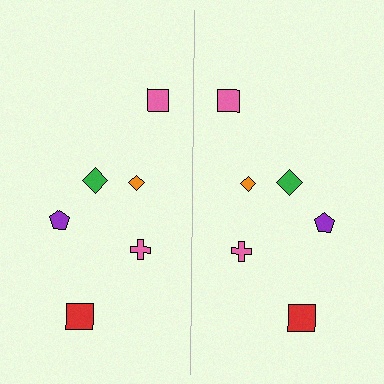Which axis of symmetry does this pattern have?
The pattern has a vertical axis of symmetry running through the center of the image.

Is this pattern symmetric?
Yes, this pattern has bilateral (reflection) symmetry.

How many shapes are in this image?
There are 12 shapes in this image.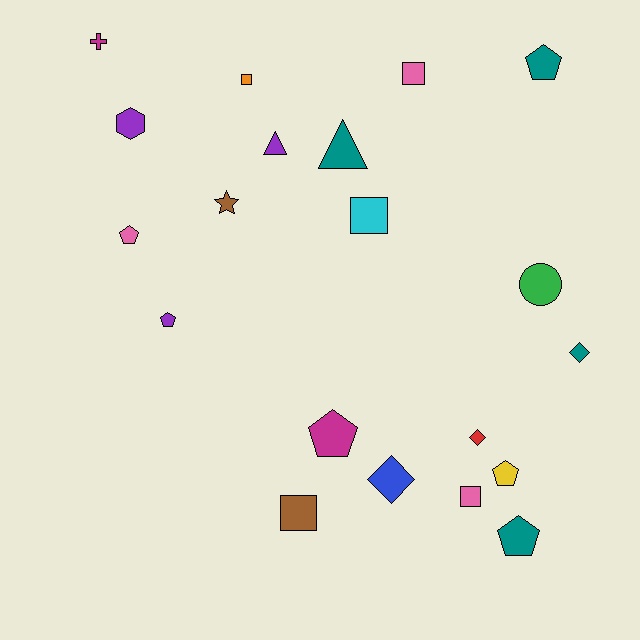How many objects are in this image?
There are 20 objects.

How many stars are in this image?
There is 1 star.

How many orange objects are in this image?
There is 1 orange object.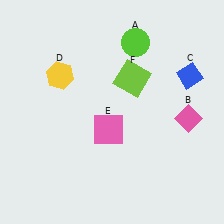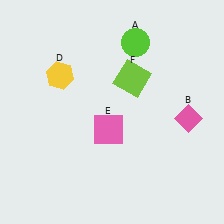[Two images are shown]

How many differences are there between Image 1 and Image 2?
There is 1 difference between the two images.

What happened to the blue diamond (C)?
The blue diamond (C) was removed in Image 2. It was in the top-right area of Image 1.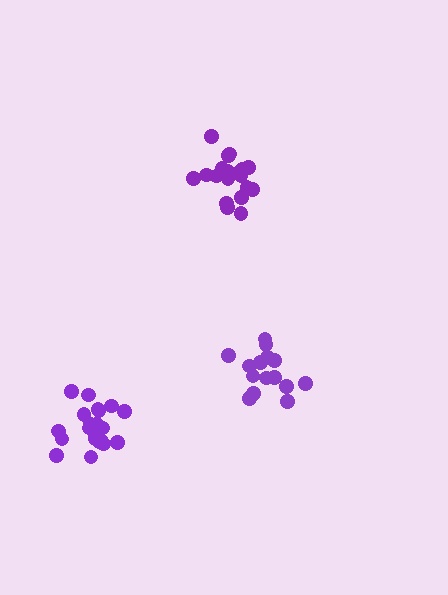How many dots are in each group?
Group 1: 19 dots, Group 2: 21 dots, Group 3: 15 dots (55 total).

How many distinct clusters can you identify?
There are 3 distinct clusters.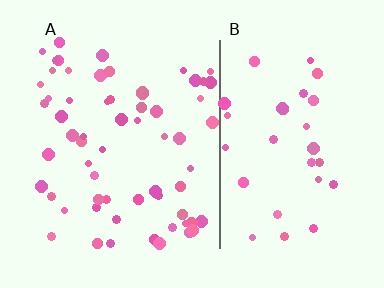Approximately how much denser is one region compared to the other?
Approximately 1.9× — region A over region B.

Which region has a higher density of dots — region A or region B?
A (the left).